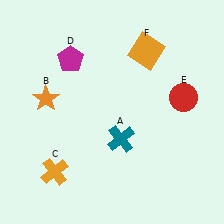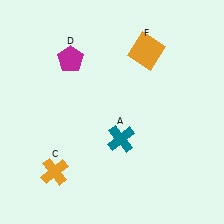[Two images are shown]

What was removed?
The red circle (E), the orange star (B) were removed in Image 2.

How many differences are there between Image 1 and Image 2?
There are 2 differences between the two images.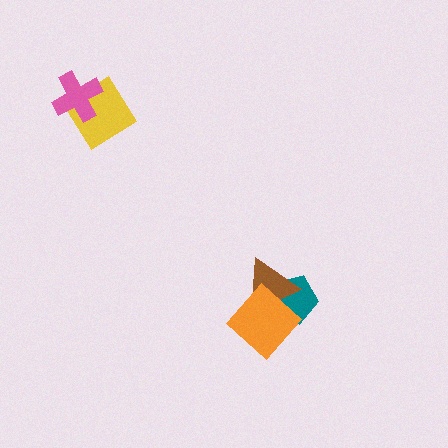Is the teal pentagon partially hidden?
Yes, it is partially covered by another shape.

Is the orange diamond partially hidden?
No, no other shape covers it.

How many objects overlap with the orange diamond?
2 objects overlap with the orange diamond.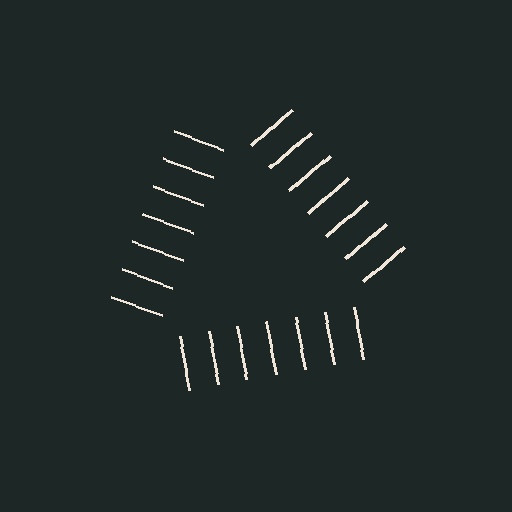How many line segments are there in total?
21 — 7 along each of the 3 edges.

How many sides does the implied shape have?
3 sides — the line-ends trace a triangle.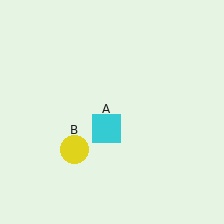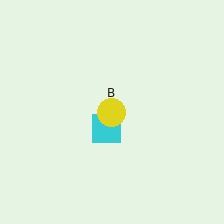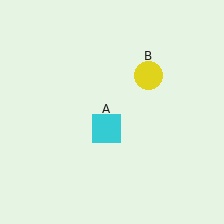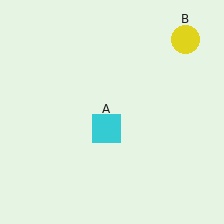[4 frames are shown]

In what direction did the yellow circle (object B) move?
The yellow circle (object B) moved up and to the right.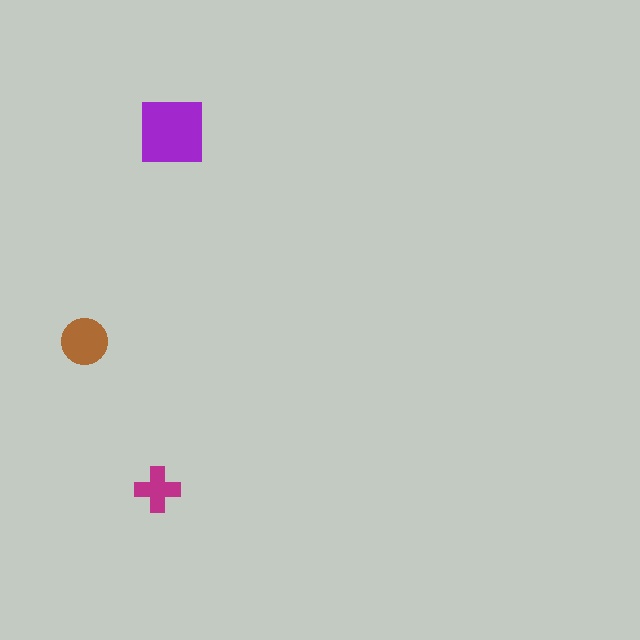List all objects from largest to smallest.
The purple square, the brown circle, the magenta cross.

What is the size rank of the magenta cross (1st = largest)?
3rd.